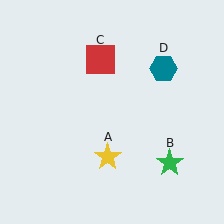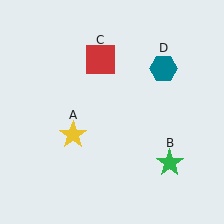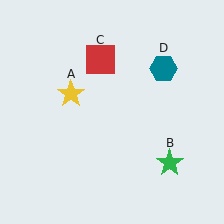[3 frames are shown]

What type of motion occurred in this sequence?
The yellow star (object A) rotated clockwise around the center of the scene.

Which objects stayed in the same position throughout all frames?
Green star (object B) and red square (object C) and teal hexagon (object D) remained stationary.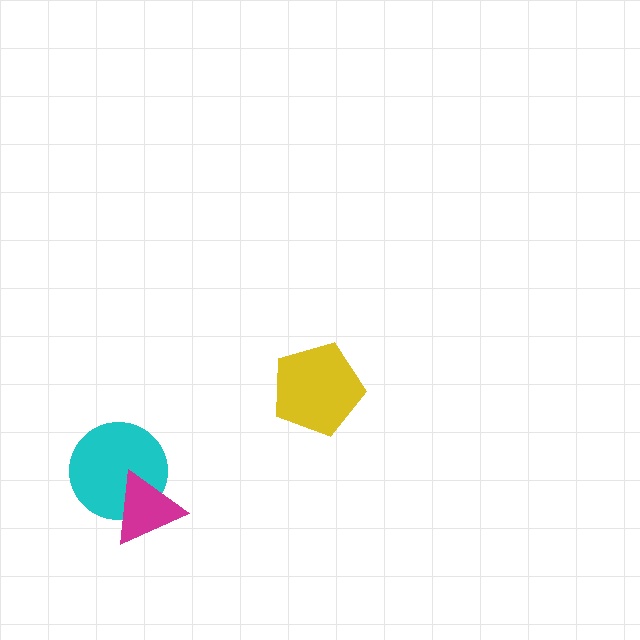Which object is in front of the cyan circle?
The magenta triangle is in front of the cyan circle.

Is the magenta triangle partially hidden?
No, no other shape covers it.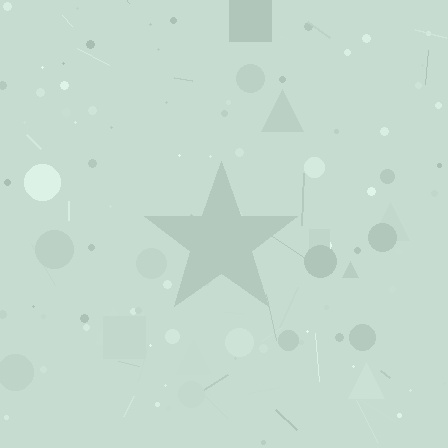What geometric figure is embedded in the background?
A star is embedded in the background.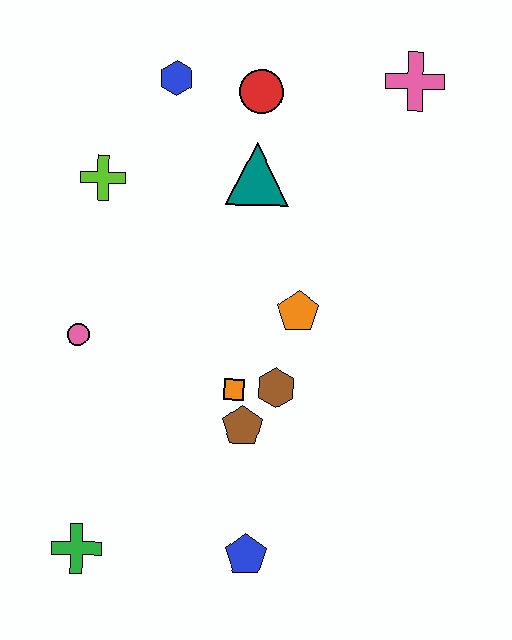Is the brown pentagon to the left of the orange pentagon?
Yes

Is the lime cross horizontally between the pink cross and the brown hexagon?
No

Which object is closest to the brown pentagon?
The orange square is closest to the brown pentagon.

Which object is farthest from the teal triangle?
The green cross is farthest from the teal triangle.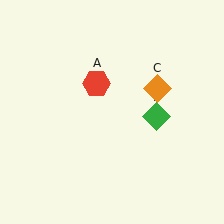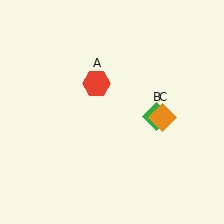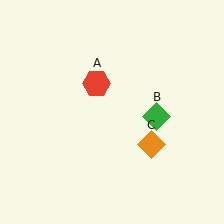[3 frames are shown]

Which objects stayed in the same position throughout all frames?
Red hexagon (object A) and green diamond (object B) remained stationary.